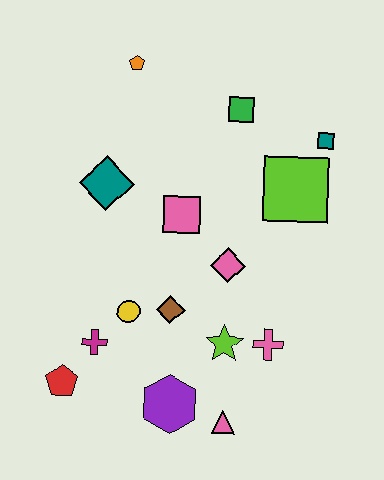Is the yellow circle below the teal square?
Yes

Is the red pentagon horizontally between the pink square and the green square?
No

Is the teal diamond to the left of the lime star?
Yes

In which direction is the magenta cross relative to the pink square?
The magenta cross is below the pink square.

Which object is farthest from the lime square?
The red pentagon is farthest from the lime square.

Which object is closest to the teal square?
The lime square is closest to the teal square.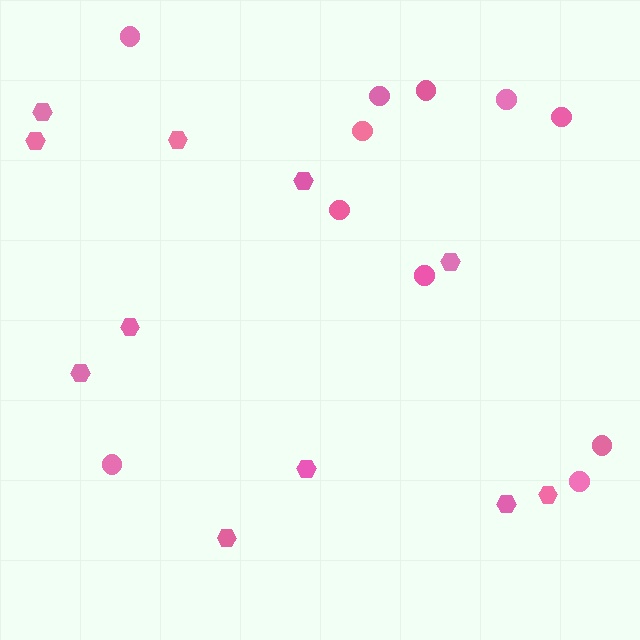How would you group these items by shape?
There are 2 groups: one group of hexagons (11) and one group of circles (11).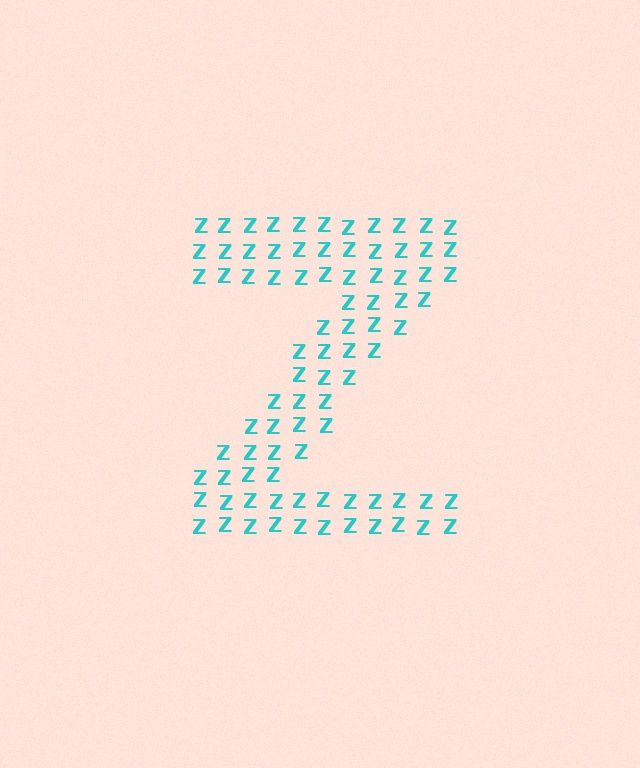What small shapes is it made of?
It is made of small letter Z's.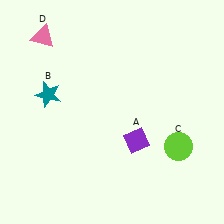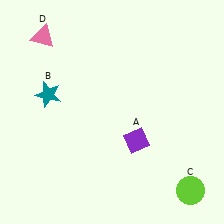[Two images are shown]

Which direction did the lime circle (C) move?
The lime circle (C) moved down.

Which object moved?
The lime circle (C) moved down.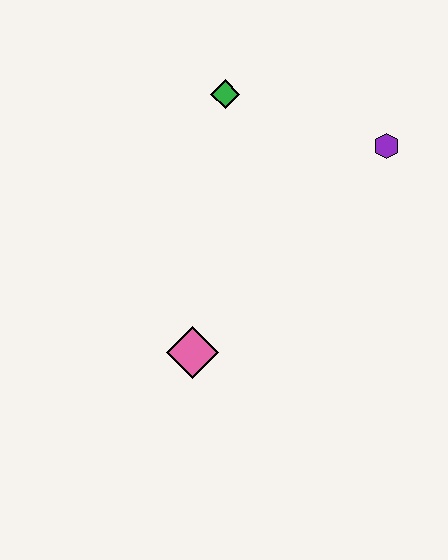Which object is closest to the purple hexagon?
The green diamond is closest to the purple hexagon.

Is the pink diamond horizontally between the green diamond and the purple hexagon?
No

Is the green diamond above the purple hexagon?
Yes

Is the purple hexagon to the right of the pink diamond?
Yes